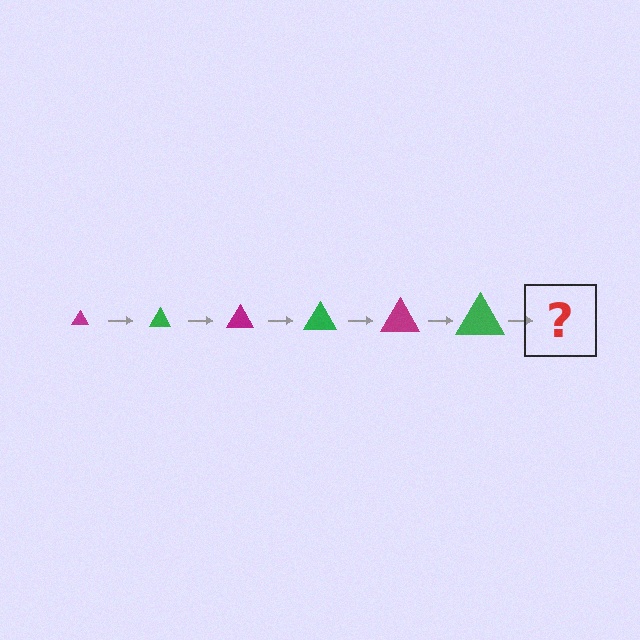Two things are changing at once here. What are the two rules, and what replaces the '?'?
The two rules are that the triangle grows larger each step and the color cycles through magenta and green. The '?' should be a magenta triangle, larger than the previous one.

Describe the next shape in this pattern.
It should be a magenta triangle, larger than the previous one.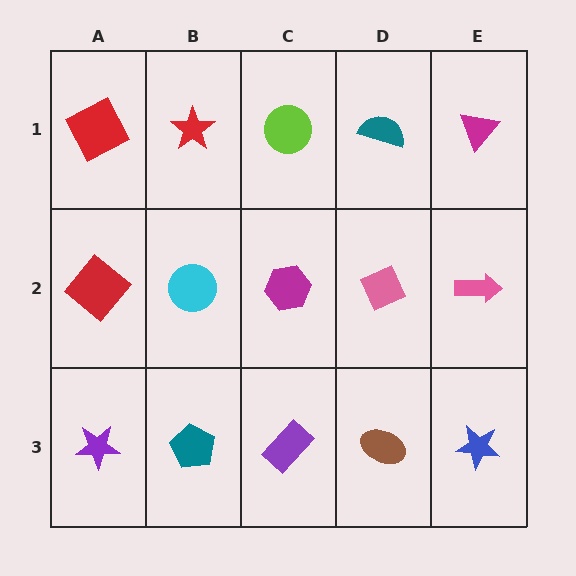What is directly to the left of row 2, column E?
A pink diamond.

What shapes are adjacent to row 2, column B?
A red star (row 1, column B), a teal pentagon (row 3, column B), a red diamond (row 2, column A), a magenta hexagon (row 2, column C).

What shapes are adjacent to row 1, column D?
A pink diamond (row 2, column D), a lime circle (row 1, column C), a magenta triangle (row 1, column E).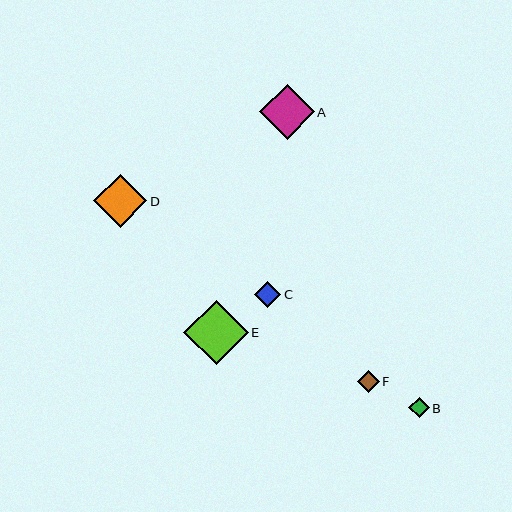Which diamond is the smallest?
Diamond B is the smallest with a size of approximately 21 pixels.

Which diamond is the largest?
Diamond E is the largest with a size of approximately 65 pixels.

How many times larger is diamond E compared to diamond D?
Diamond E is approximately 1.2 times the size of diamond D.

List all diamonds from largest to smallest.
From largest to smallest: E, A, D, C, F, B.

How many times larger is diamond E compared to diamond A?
Diamond E is approximately 1.2 times the size of diamond A.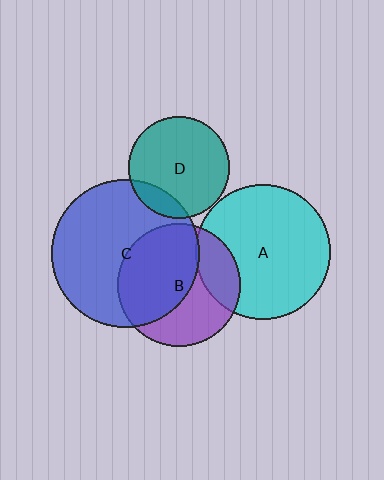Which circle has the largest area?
Circle C (blue).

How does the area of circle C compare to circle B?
Approximately 1.4 times.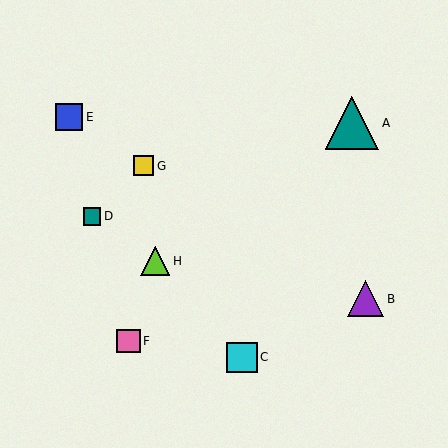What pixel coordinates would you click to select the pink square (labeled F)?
Click at (129, 341) to select the pink square F.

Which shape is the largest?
The teal triangle (labeled A) is the largest.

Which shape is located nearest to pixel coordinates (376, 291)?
The purple triangle (labeled B) at (366, 299) is nearest to that location.